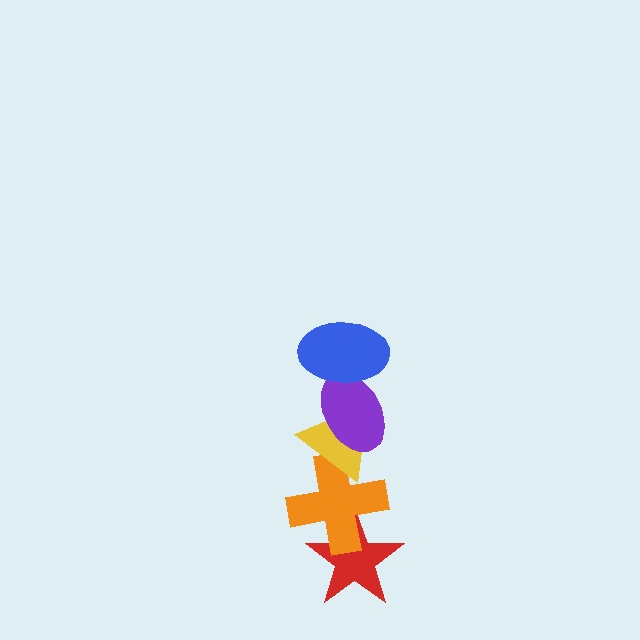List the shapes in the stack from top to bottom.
From top to bottom: the blue ellipse, the purple ellipse, the yellow triangle, the orange cross, the red star.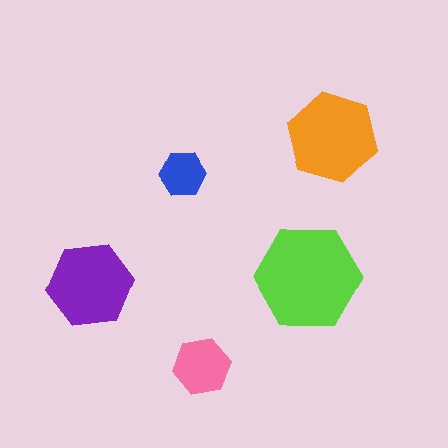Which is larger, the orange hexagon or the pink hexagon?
The orange one.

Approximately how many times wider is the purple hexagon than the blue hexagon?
About 2 times wider.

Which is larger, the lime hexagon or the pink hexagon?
The lime one.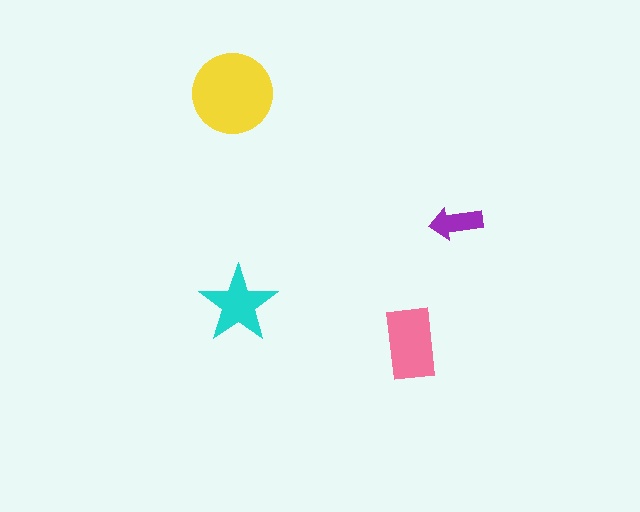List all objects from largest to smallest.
The yellow circle, the pink rectangle, the cyan star, the purple arrow.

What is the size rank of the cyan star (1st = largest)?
3rd.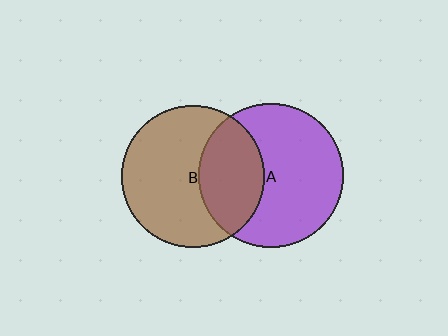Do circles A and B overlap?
Yes.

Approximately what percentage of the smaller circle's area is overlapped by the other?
Approximately 35%.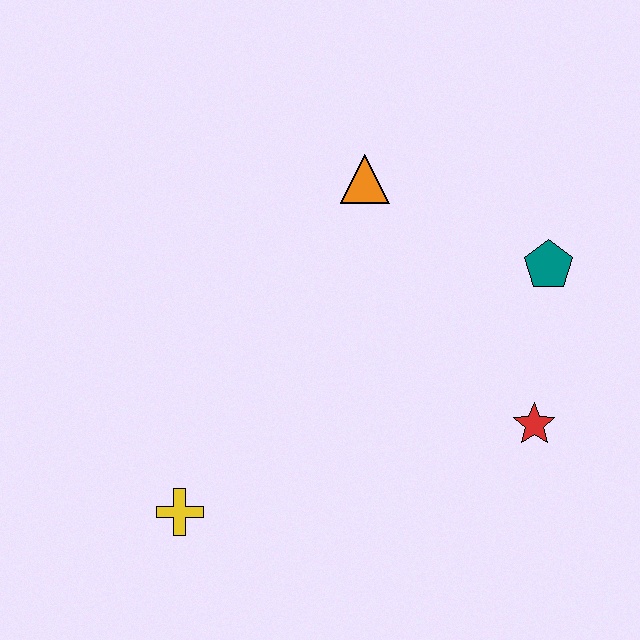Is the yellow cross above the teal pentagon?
No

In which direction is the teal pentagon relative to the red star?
The teal pentagon is above the red star.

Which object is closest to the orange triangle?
The teal pentagon is closest to the orange triangle.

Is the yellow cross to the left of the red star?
Yes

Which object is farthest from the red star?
The yellow cross is farthest from the red star.